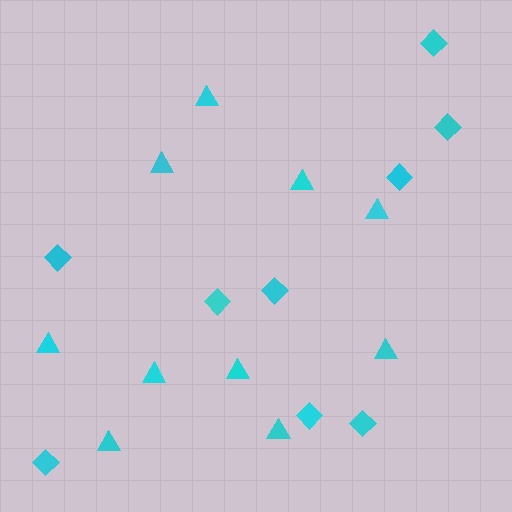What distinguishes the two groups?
There are 2 groups: one group of diamonds (9) and one group of triangles (10).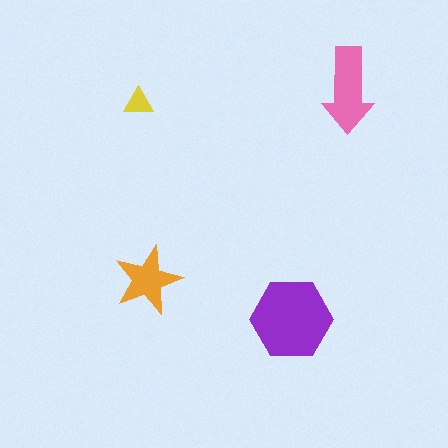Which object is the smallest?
The yellow triangle.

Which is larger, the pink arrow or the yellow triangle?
The pink arrow.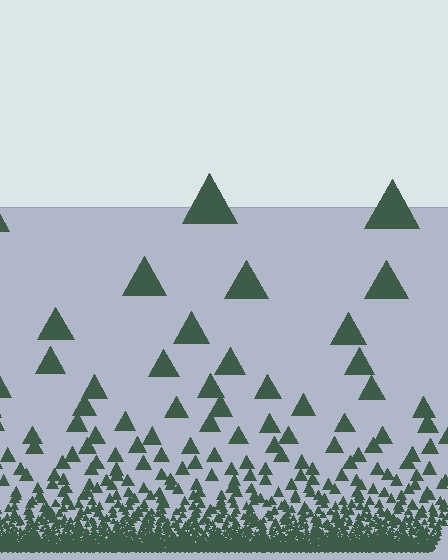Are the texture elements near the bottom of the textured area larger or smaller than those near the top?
Smaller. The gradient is inverted — elements near the bottom are smaller and denser.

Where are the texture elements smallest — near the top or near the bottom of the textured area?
Near the bottom.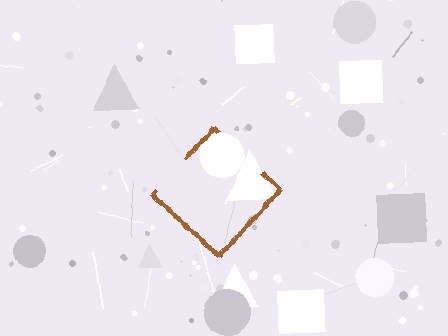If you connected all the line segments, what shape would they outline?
They would outline a diamond.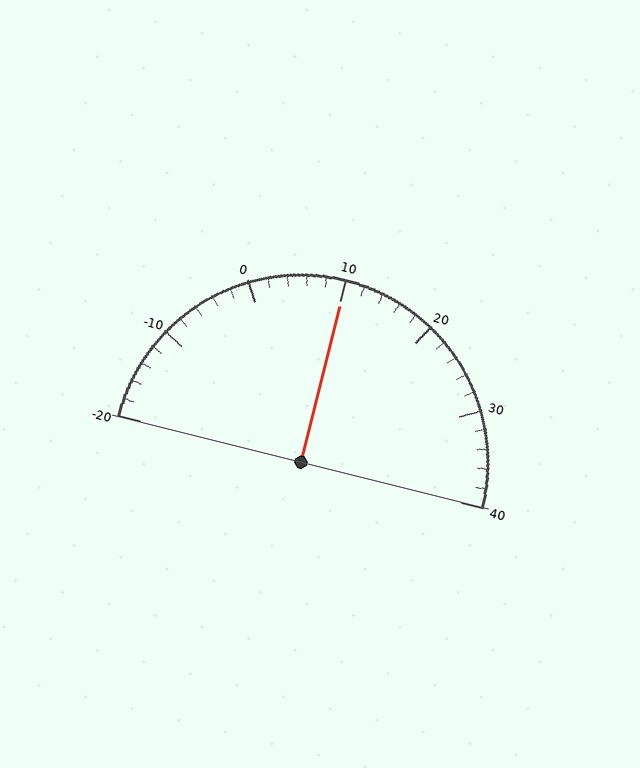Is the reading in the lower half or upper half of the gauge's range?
The reading is in the upper half of the range (-20 to 40).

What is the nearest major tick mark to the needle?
The nearest major tick mark is 10.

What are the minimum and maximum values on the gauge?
The gauge ranges from -20 to 40.